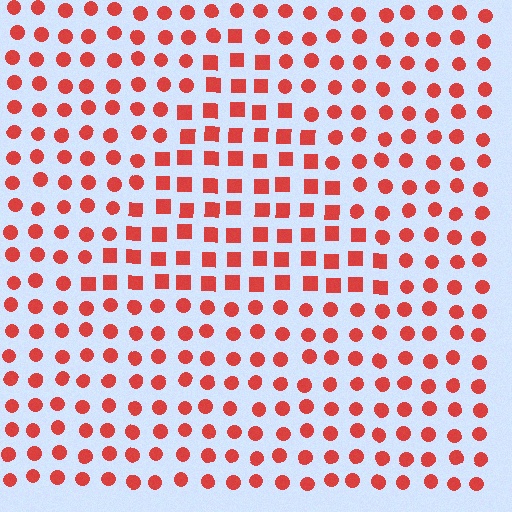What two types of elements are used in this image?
The image uses squares inside the triangle region and circles outside it.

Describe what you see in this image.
The image is filled with small red elements arranged in a uniform grid. A triangle-shaped region contains squares, while the surrounding area contains circles. The boundary is defined purely by the change in element shape.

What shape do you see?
I see a triangle.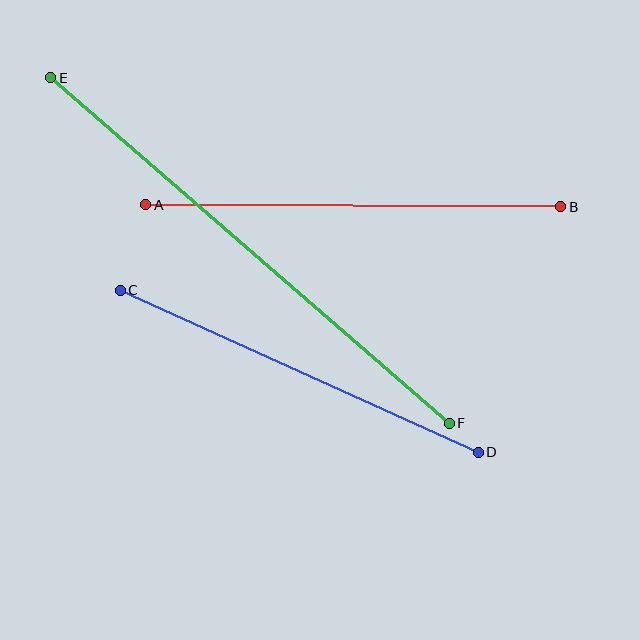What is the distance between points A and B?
The distance is approximately 415 pixels.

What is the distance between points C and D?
The distance is approximately 393 pixels.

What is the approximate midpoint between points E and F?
The midpoint is at approximately (250, 250) pixels.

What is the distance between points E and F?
The distance is approximately 527 pixels.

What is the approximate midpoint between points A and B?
The midpoint is at approximately (353, 206) pixels.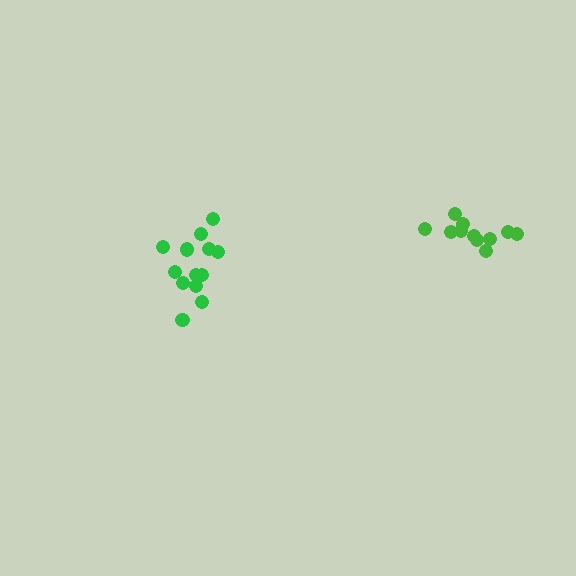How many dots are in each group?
Group 1: 11 dots, Group 2: 13 dots (24 total).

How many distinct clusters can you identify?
There are 2 distinct clusters.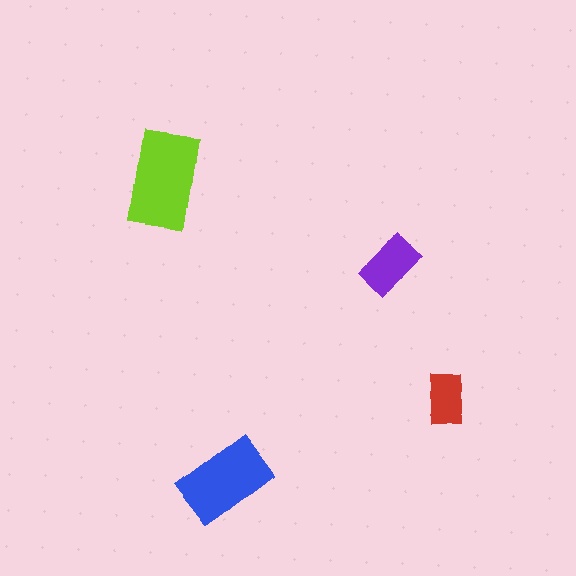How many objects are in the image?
There are 4 objects in the image.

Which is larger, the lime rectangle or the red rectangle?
The lime one.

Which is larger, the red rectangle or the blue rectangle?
The blue one.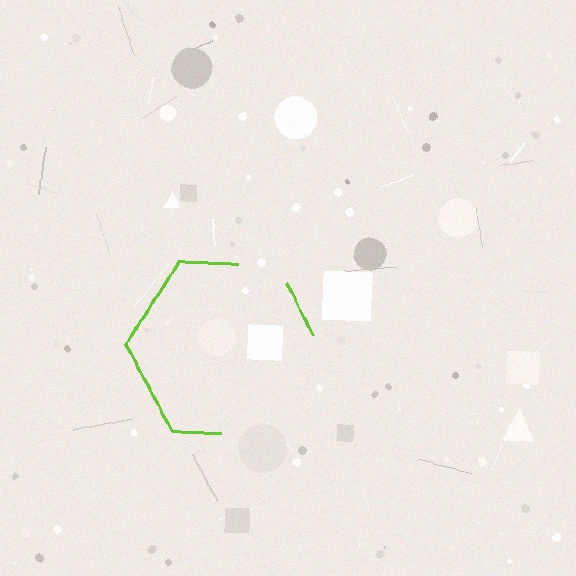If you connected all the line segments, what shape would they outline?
They would outline a hexagon.